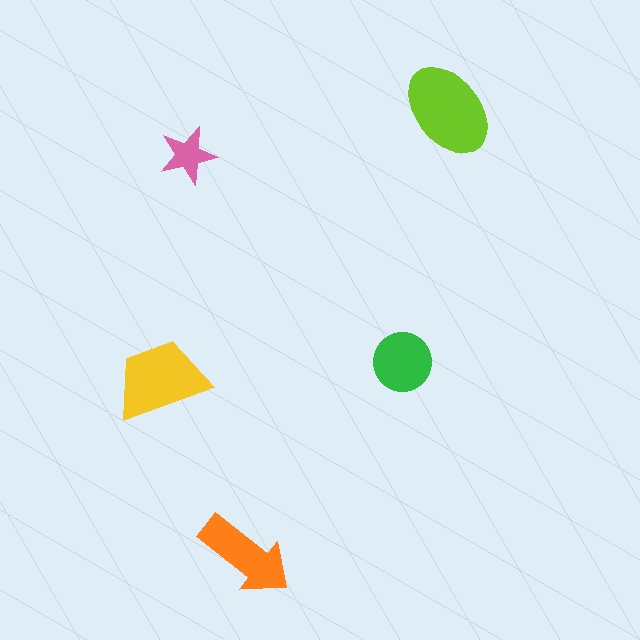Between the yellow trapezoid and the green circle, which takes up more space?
The yellow trapezoid.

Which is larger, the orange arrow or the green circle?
The orange arrow.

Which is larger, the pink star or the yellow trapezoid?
The yellow trapezoid.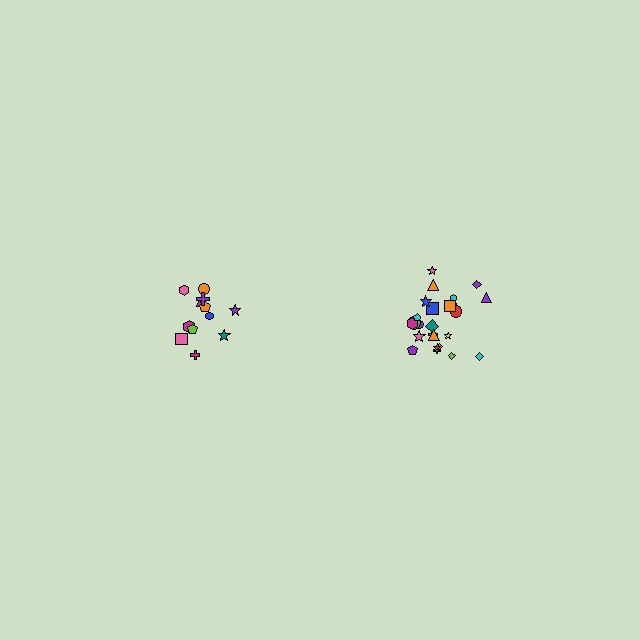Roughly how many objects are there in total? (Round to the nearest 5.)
Roughly 35 objects in total.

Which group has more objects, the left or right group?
The right group.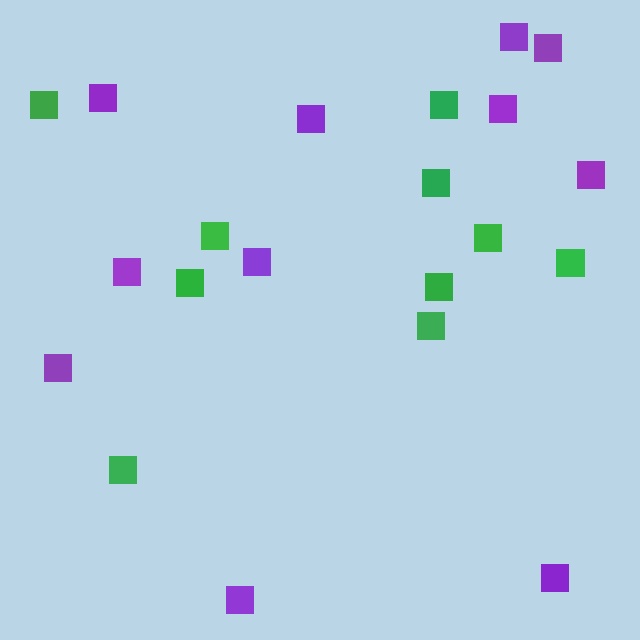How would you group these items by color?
There are 2 groups: one group of purple squares (11) and one group of green squares (10).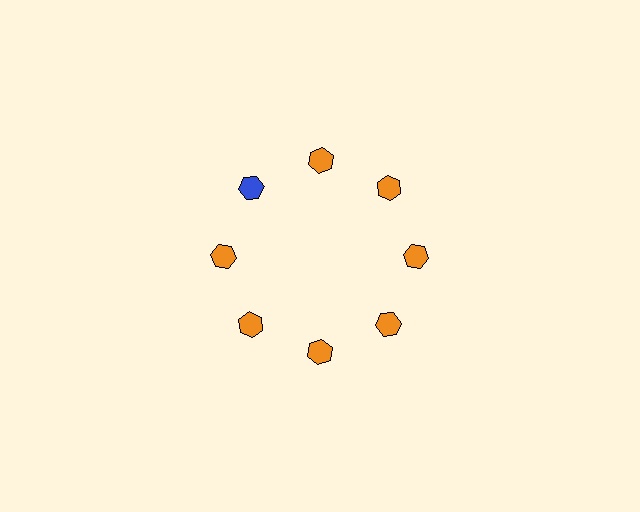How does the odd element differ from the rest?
It has a different color: blue instead of orange.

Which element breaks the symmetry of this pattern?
The blue hexagon at roughly the 10 o'clock position breaks the symmetry. All other shapes are orange hexagons.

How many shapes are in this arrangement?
There are 8 shapes arranged in a ring pattern.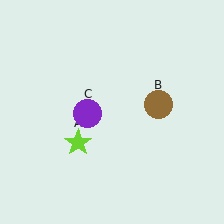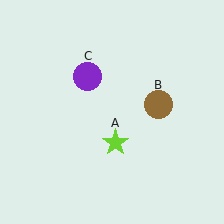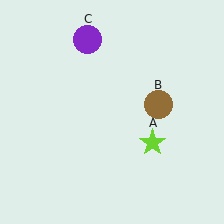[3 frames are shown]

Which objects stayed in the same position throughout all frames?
Brown circle (object B) remained stationary.